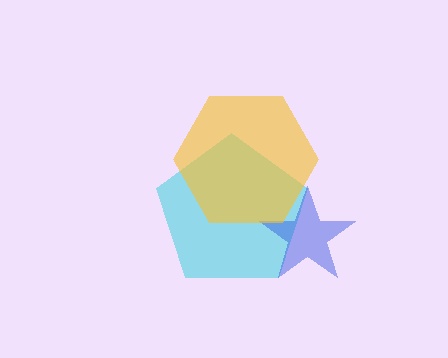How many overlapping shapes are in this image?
There are 3 overlapping shapes in the image.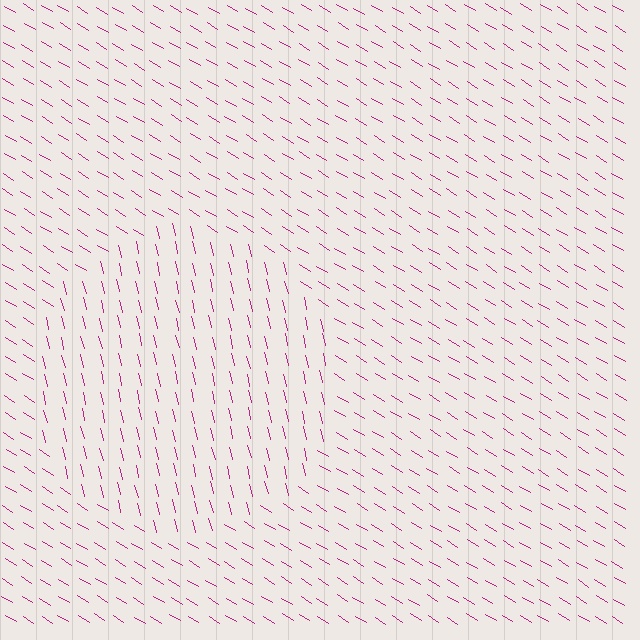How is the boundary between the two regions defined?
The boundary is defined purely by a change in line orientation (approximately 45 degrees difference). All lines are the same color and thickness.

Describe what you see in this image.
The image is filled with small magenta line segments. A circle region in the image has lines oriented differently from the surrounding lines, creating a visible texture boundary.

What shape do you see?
I see a circle.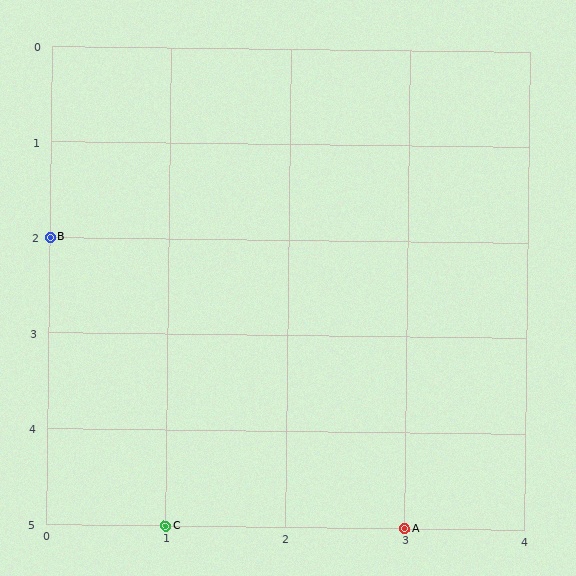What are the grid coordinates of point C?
Point C is at grid coordinates (1, 5).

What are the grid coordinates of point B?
Point B is at grid coordinates (0, 2).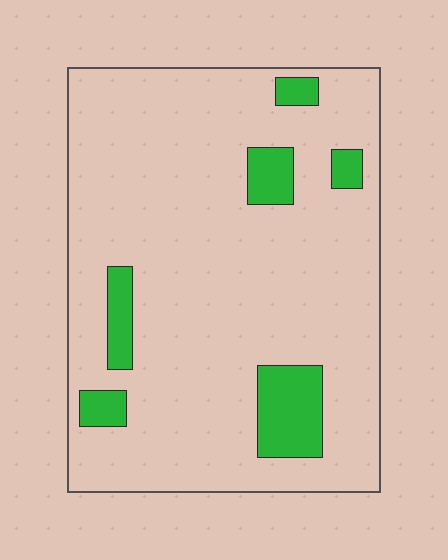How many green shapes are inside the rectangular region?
6.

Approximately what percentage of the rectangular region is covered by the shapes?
Approximately 10%.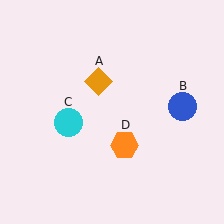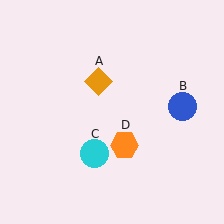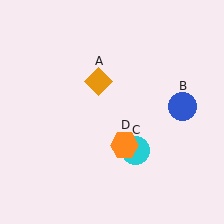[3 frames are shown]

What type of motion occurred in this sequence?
The cyan circle (object C) rotated counterclockwise around the center of the scene.